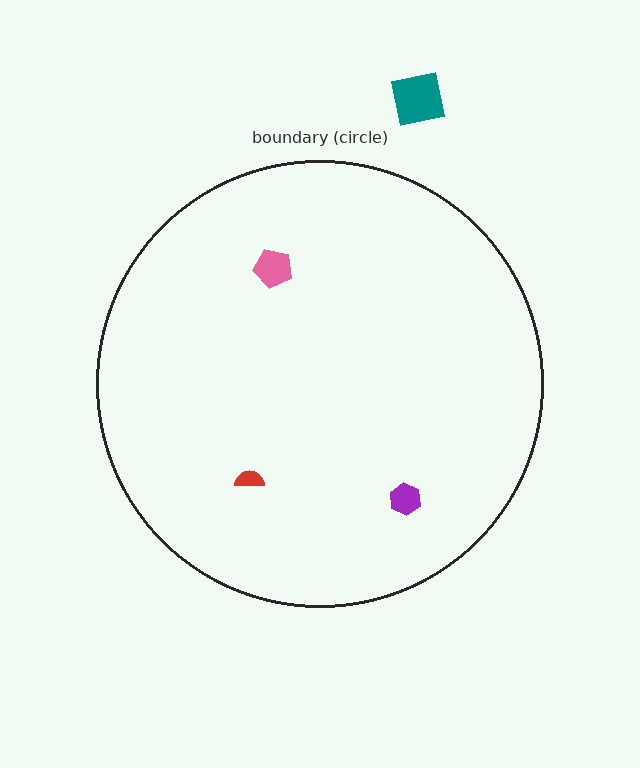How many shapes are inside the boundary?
3 inside, 1 outside.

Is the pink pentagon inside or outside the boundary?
Inside.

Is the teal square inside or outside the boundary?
Outside.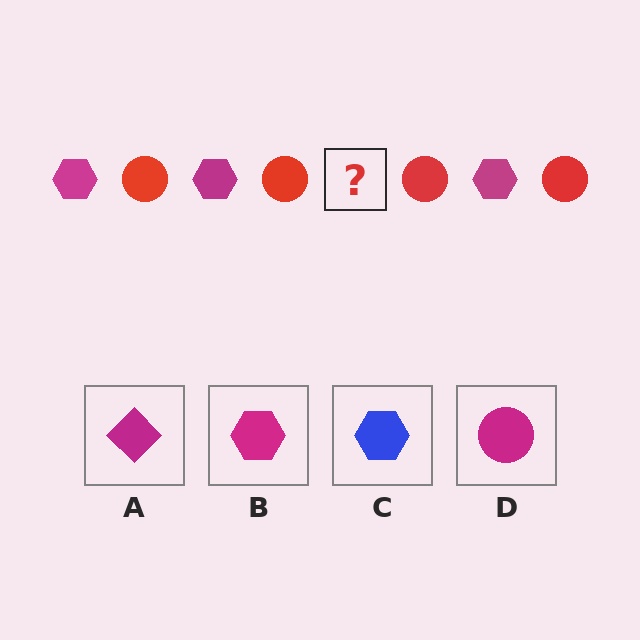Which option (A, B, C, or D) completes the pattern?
B.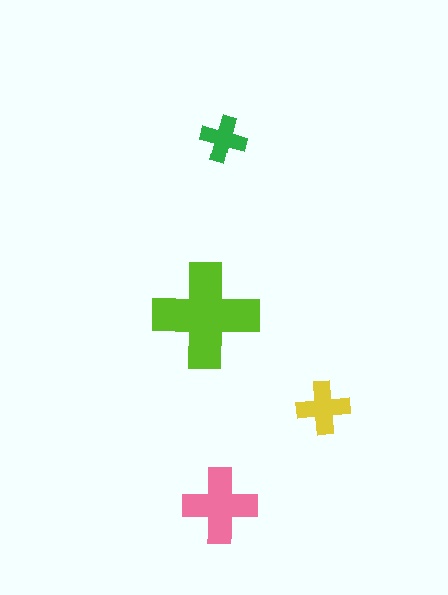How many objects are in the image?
There are 4 objects in the image.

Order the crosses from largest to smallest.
the lime one, the pink one, the yellow one, the green one.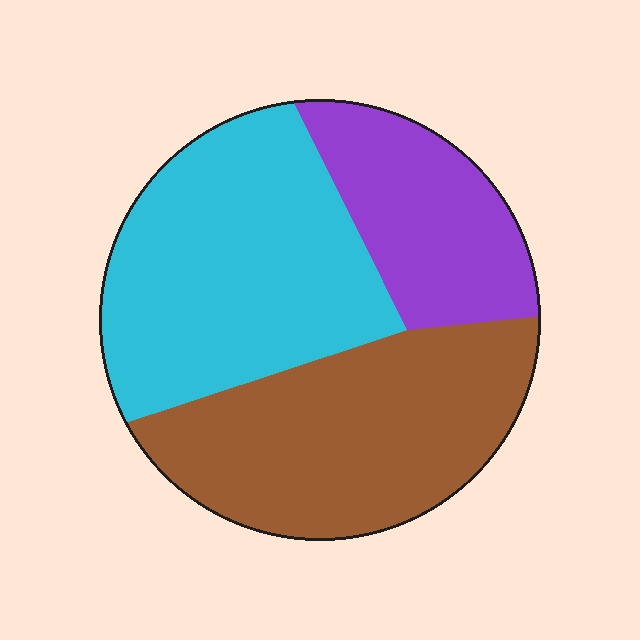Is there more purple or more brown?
Brown.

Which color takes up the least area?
Purple, at roughly 20%.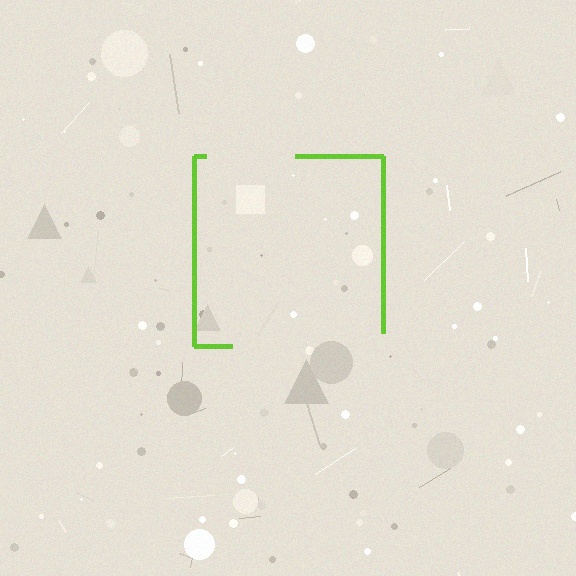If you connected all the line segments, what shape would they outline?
They would outline a square.